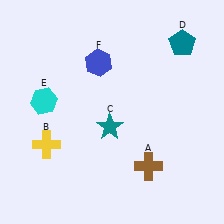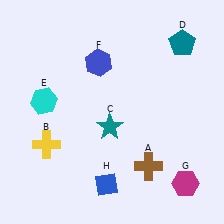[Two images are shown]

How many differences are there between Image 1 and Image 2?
There are 2 differences between the two images.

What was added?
A magenta hexagon (G), a blue diamond (H) were added in Image 2.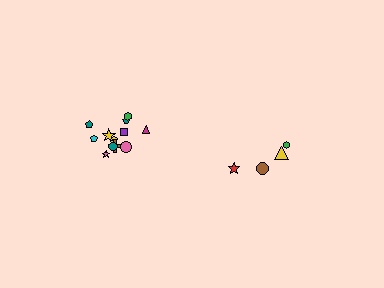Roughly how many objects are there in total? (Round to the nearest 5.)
Roughly 15 objects in total.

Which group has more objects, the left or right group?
The left group.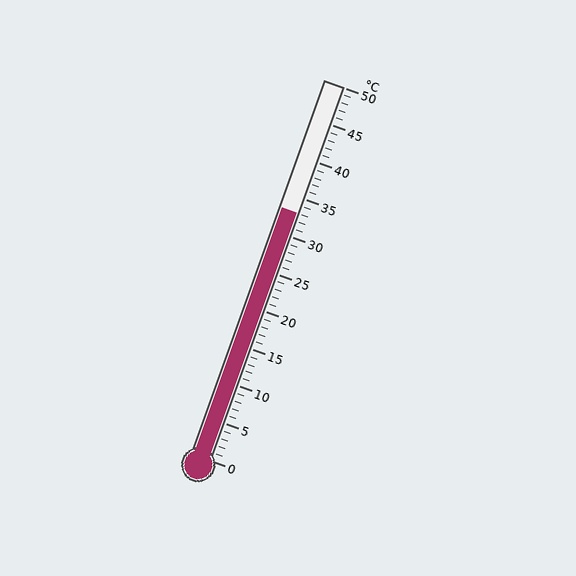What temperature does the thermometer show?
The thermometer shows approximately 33°C.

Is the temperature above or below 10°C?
The temperature is above 10°C.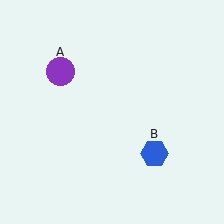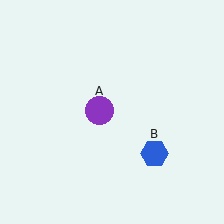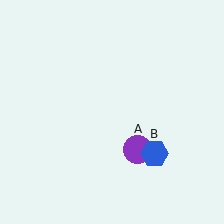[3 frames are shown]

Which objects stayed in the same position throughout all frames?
Blue hexagon (object B) remained stationary.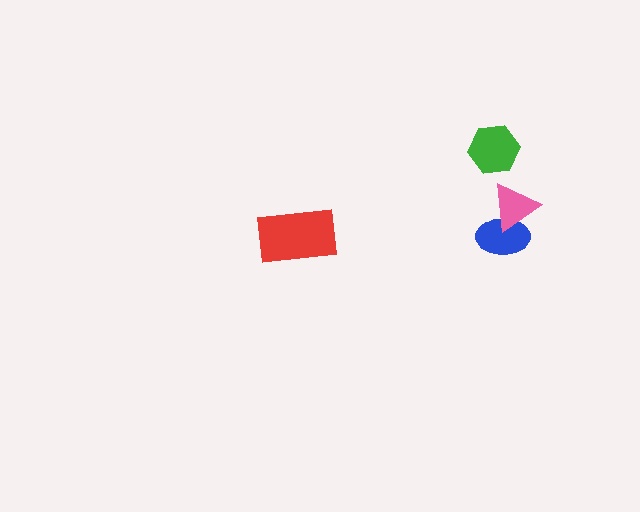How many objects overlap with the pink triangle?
1 object overlaps with the pink triangle.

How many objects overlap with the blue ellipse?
1 object overlaps with the blue ellipse.